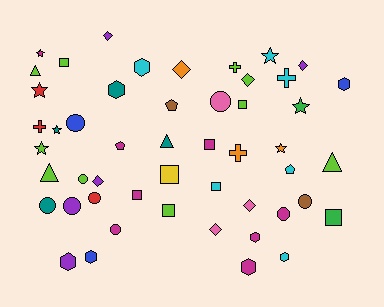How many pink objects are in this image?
There are 3 pink objects.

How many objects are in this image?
There are 50 objects.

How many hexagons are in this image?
There are 8 hexagons.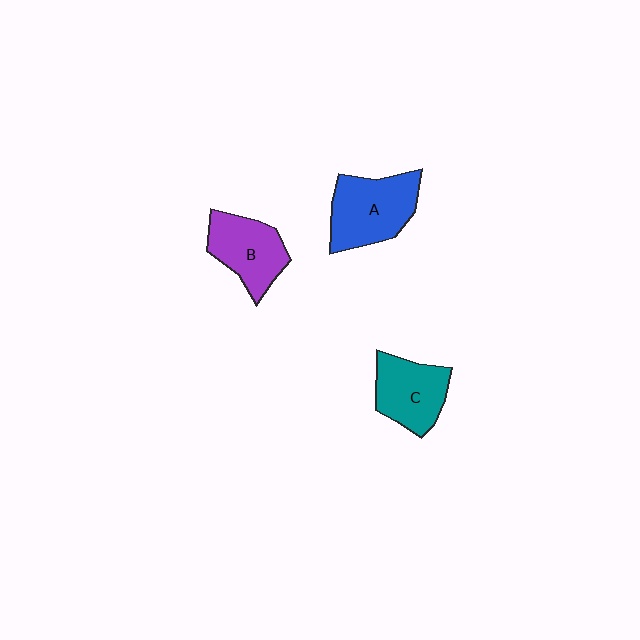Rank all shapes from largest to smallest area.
From largest to smallest: A (blue), B (purple), C (teal).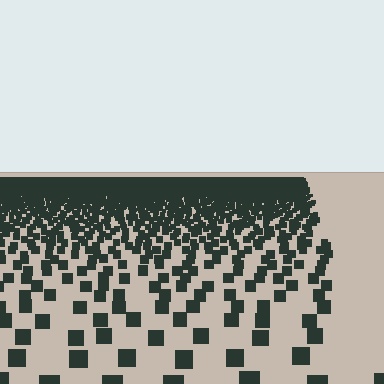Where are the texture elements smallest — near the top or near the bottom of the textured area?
Near the top.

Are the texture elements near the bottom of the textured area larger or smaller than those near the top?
Larger. Near the bottom, elements are closer to the viewer and appear at a bigger on-screen size.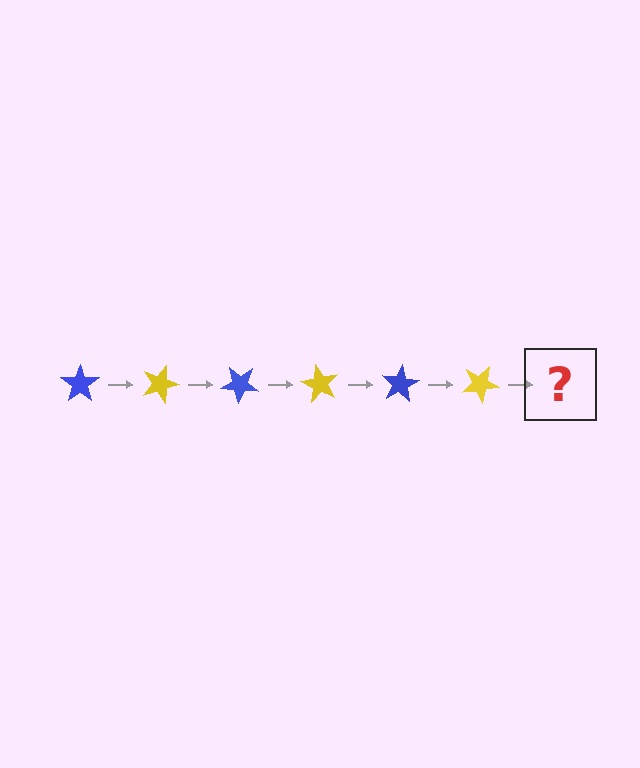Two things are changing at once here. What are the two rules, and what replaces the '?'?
The two rules are that it rotates 20 degrees each step and the color cycles through blue and yellow. The '?' should be a blue star, rotated 120 degrees from the start.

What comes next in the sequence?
The next element should be a blue star, rotated 120 degrees from the start.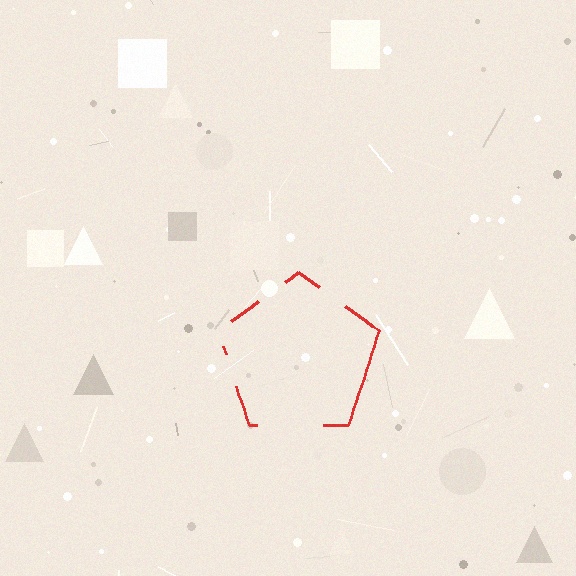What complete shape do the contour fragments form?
The contour fragments form a pentagon.